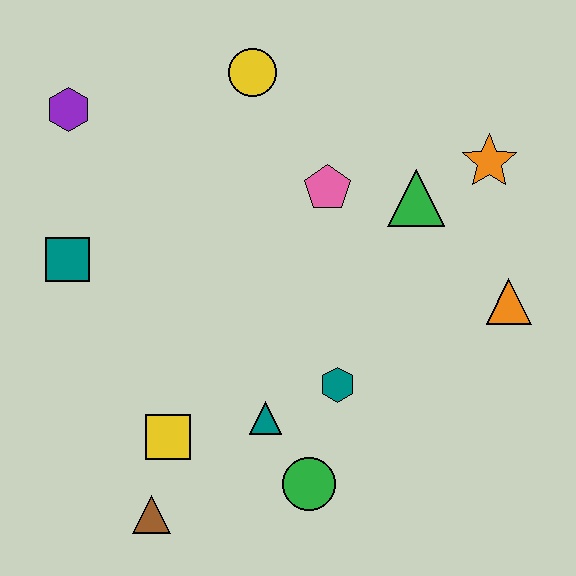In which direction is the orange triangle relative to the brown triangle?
The orange triangle is to the right of the brown triangle.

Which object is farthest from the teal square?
The orange triangle is farthest from the teal square.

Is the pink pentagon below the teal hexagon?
No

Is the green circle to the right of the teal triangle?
Yes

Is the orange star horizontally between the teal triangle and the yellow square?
No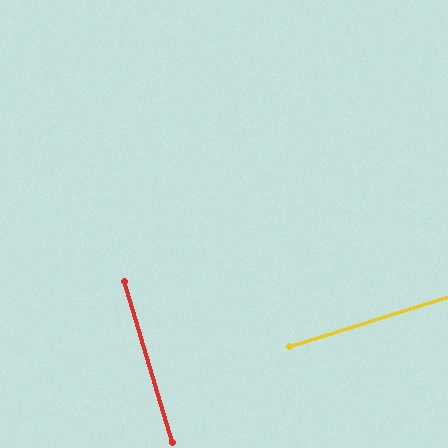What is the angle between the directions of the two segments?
Approximately 90 degrees.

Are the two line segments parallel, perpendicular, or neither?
Perpendicular — they meet at approximately 90°.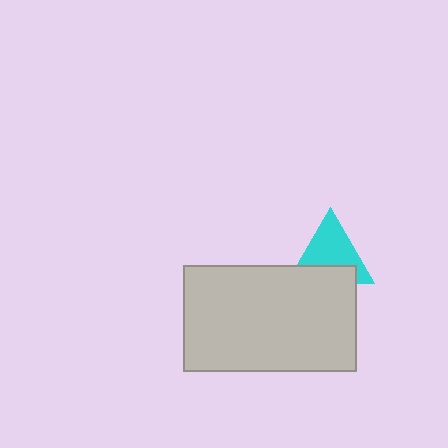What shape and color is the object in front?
The object in front is a light gray rectangle.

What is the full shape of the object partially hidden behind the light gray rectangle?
The partially hidden object is a cyan triangle.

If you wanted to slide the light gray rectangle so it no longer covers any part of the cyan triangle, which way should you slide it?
Slide it down — that is the most direct way to separate the two shapes.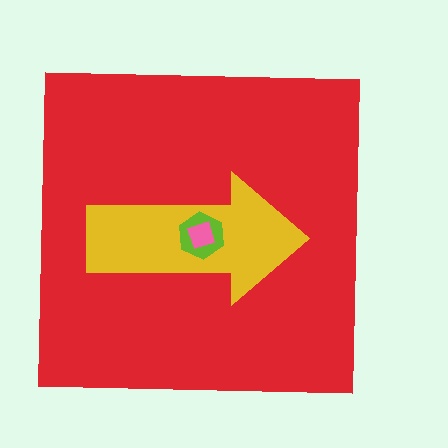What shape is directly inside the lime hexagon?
The pink diamond.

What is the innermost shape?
The pink diamond.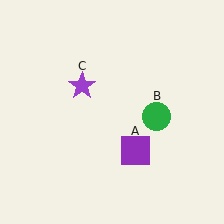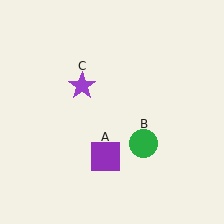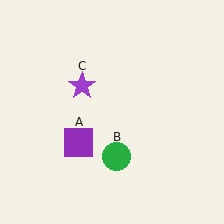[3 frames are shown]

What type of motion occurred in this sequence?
The purple square (object A), green circle (object B) rotated clockwise around the center of the scene.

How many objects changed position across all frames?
2 objects changed position: purple square (object A), green circle (object B).